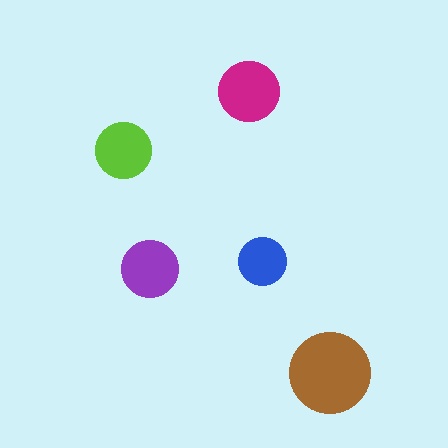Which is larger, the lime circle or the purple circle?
The purple one.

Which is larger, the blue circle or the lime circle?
The lime one.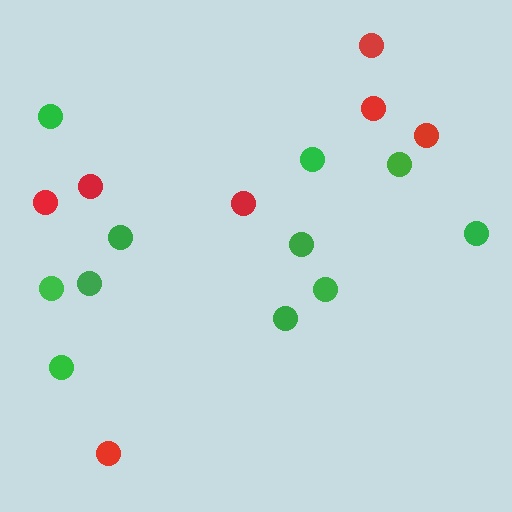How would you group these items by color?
There are 2 groups: one group of red circles (7) and one group of green circles (11).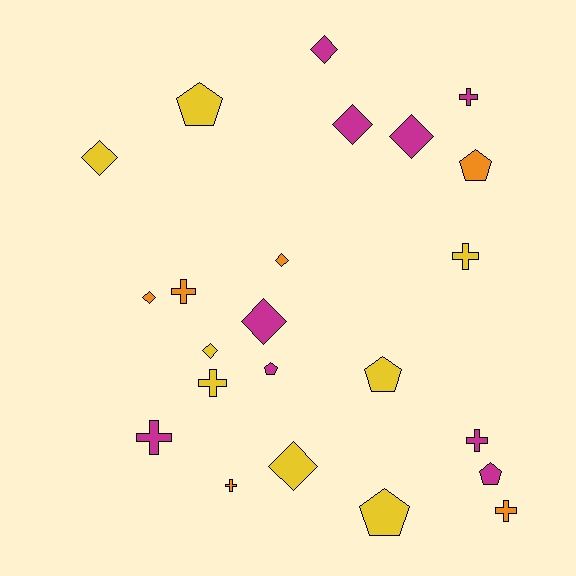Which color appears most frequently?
Magenta, with 9 objects.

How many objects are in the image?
There are 23 objects.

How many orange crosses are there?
There are 3 orange crosses.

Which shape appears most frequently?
Diamond, with 9 objects.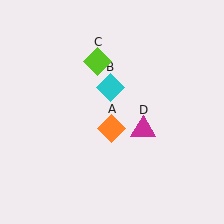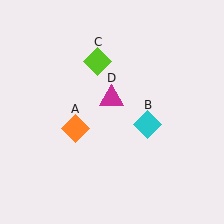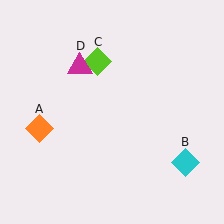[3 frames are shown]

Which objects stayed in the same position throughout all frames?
Lime diamond (object C) remained stationary.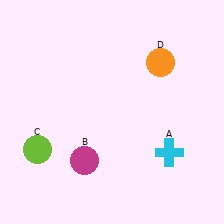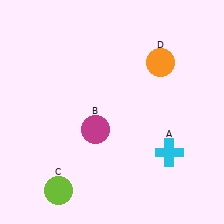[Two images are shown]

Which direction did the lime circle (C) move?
The lime circle (C) moved down.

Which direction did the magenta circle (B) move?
The magenta circle (B) moved up.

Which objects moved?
The objects that moved are: the magenta circle (B), the lime circle (C).